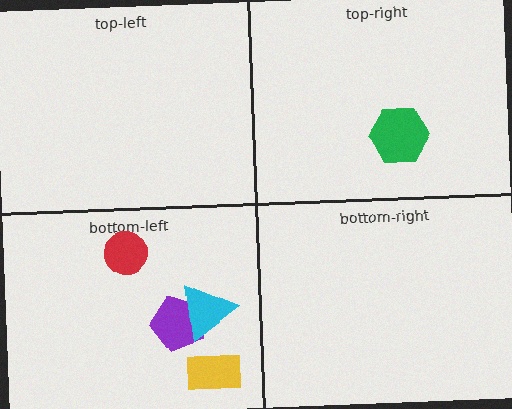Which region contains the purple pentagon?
The bottom-left region.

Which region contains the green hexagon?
The top-right region.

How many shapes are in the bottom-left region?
4.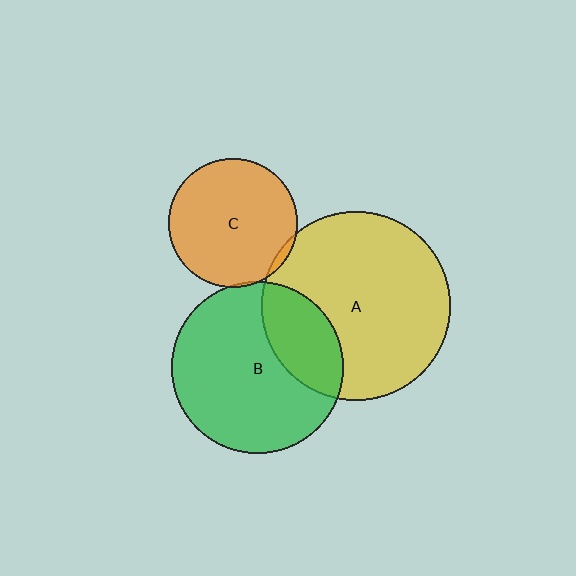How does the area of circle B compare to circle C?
Approximately 1.8 times.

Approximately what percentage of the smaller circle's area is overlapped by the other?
Approximately 25%.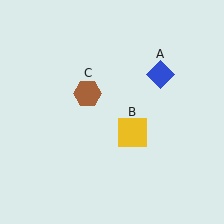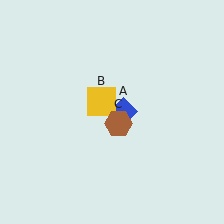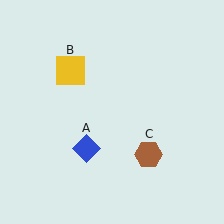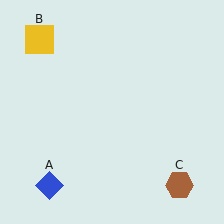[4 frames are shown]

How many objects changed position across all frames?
3 objects changed position: blue diamond (object A), yellow square (object B), brown hexagon (object C).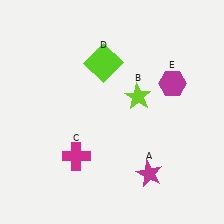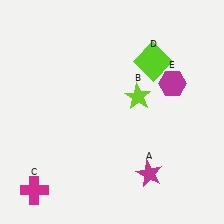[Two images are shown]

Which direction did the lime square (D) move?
The lime square (D) moved right.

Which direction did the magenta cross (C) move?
The magenta cross (C) moved left.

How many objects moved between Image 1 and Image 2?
2 objects moved between the two images.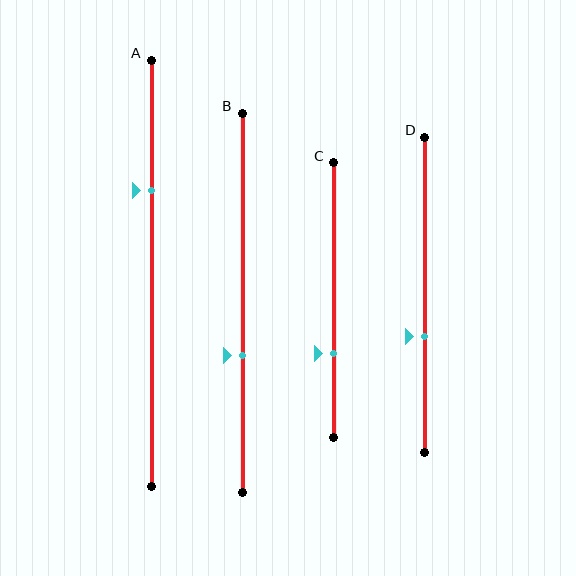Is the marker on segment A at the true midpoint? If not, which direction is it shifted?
No, the marker on segment A is shifted upward by about 19% of the segment length.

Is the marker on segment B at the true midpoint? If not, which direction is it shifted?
No, the marker on segment B is shifted downward by about 14% of the segment length.